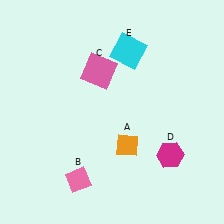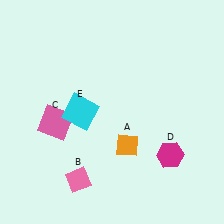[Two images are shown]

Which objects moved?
The objects that moved are: the pink square (C), the cyan square (E).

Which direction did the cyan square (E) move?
The cyan square (E) moved down.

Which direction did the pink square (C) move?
The pink square (C) moved down.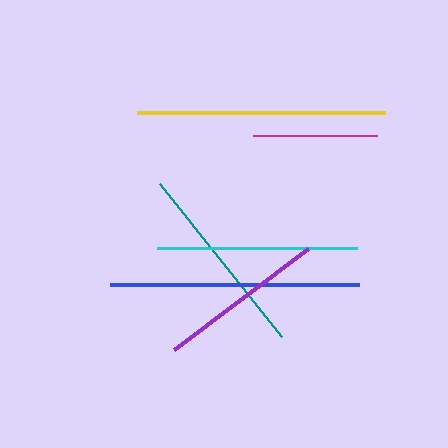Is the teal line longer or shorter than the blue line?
The blue line is longer than the teal line.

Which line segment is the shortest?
The magenta line is the shortest at approximately 123 pixels.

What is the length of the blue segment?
The blue segment is approximately 249 pixels long.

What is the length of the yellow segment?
The yellow segment is approximately 247 pixels long.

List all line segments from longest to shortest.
From longest to shortest: blue, yellow, cyan, teal, purple, magenta.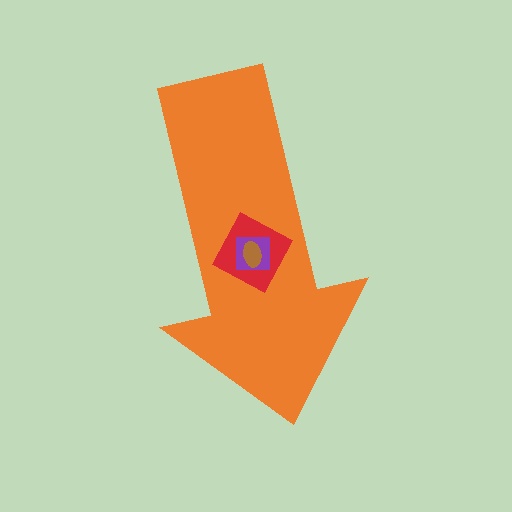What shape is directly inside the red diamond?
The purple square.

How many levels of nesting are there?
4.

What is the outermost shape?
The orange arrow.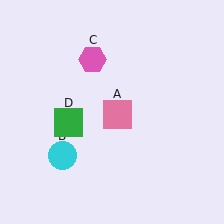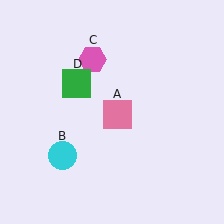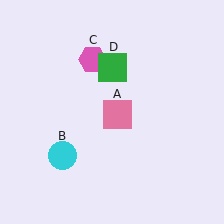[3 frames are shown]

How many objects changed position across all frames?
1 object changed position: green square (object D).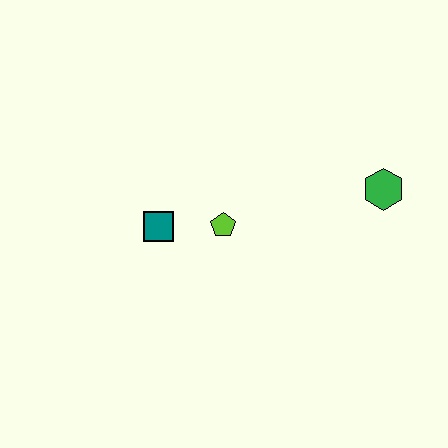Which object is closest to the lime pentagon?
The teal square is closest to the lime pentagon.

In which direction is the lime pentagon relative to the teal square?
The lime pentagon is to the right of the teal square.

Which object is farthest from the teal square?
The green hexagon is farthest from the teal square.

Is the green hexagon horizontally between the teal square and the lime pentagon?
No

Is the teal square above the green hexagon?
No